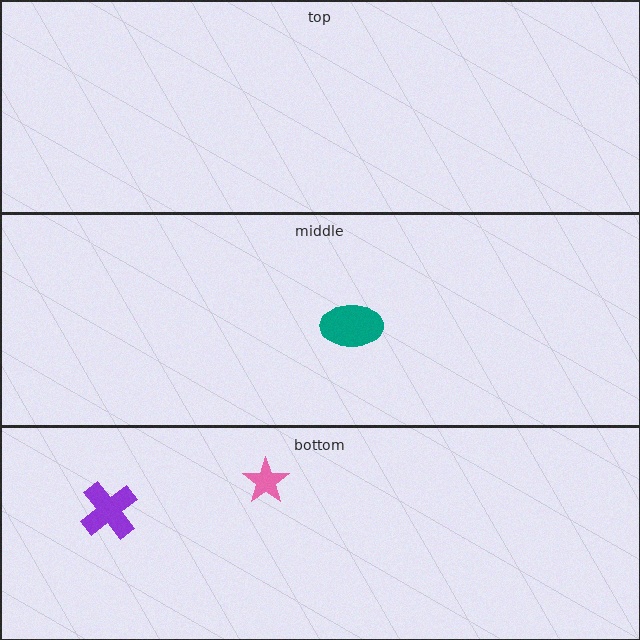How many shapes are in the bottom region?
2.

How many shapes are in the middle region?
1.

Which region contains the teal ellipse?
The middle region.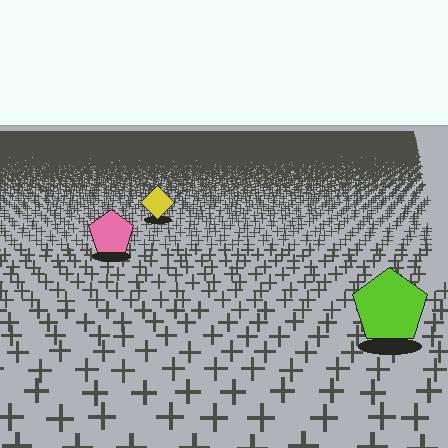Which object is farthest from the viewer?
The yellow diamond is farthest from the viewer. It appears smaller and the ground texture around it is denser.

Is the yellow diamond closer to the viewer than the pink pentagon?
No. The pink pentagon is closer — you can tell from the texture gradient: the ground texture is coarser near it.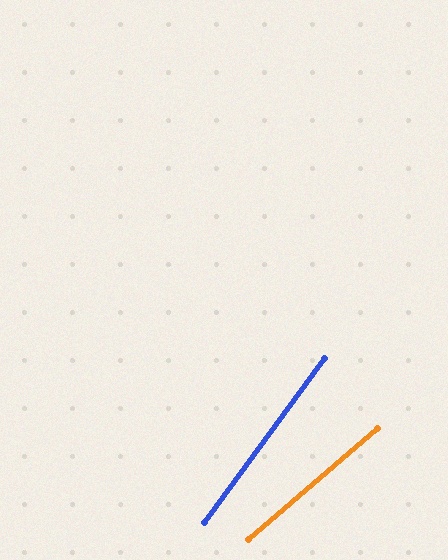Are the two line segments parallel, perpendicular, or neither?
Neither parallel nor perpendicular — they differ by about 13°.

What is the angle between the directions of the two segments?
Approximately 13 degrees.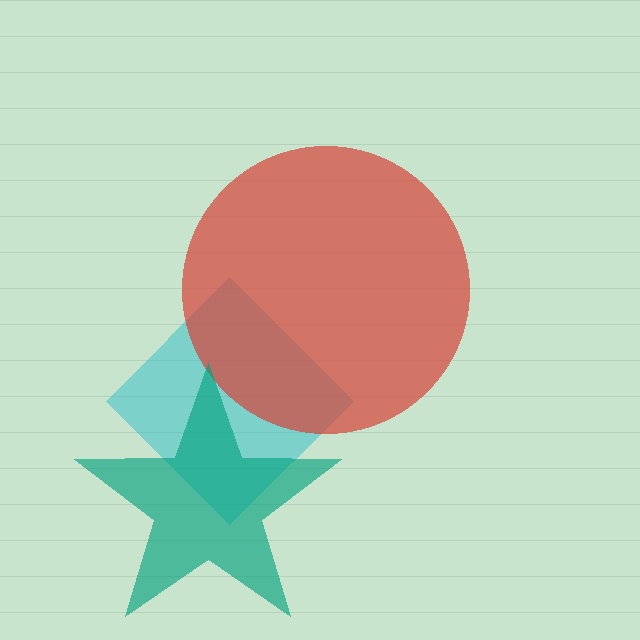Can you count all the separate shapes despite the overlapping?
Yes, there are 3 separate shapes.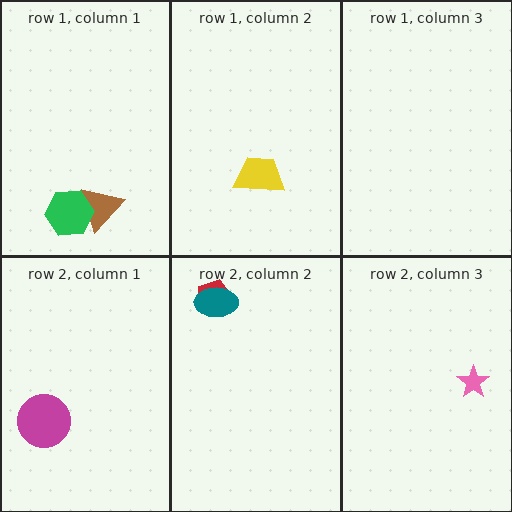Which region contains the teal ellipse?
The row 2, column 2 region.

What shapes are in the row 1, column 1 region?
The brown triangle, the green hexagon.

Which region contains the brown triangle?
The row 1, column 1 region.